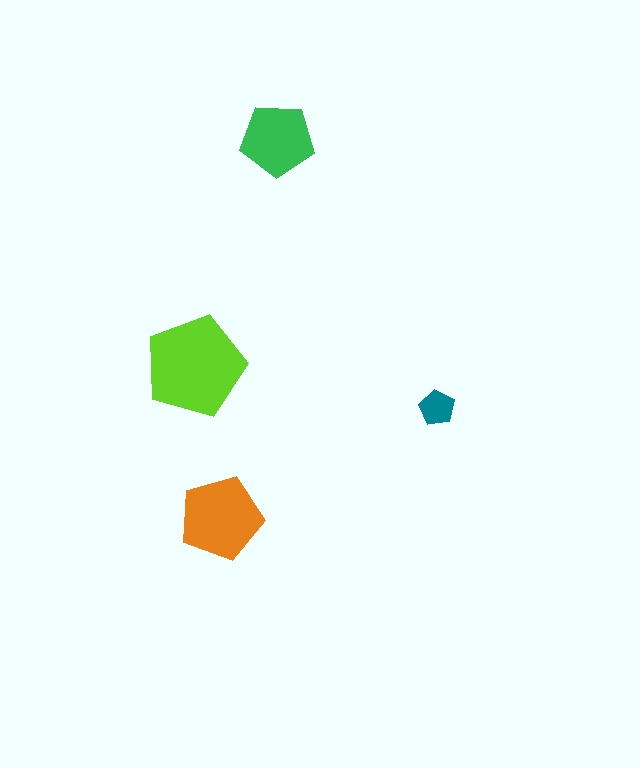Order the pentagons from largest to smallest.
the lime one, the orange one, the green one, the teal one.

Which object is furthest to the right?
The teal pentagon is rightmost.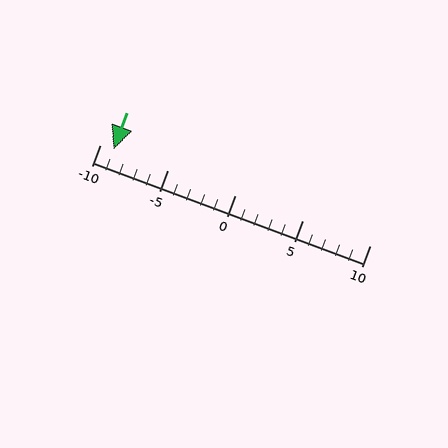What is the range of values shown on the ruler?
The ruler shows values from -10 to 10.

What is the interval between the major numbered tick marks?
The major tick marks are spaced 5 units apart.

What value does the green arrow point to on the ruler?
The green arrow points to approximately -9.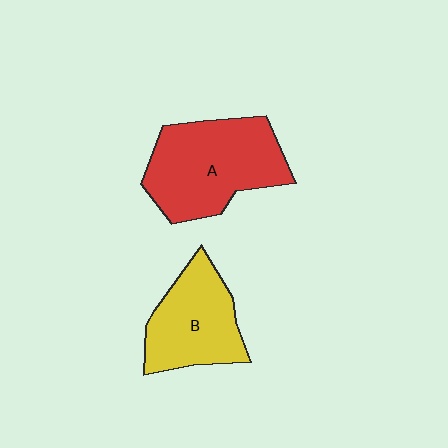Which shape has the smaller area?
Shape B (yellow).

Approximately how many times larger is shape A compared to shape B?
Approximately 1.4 times.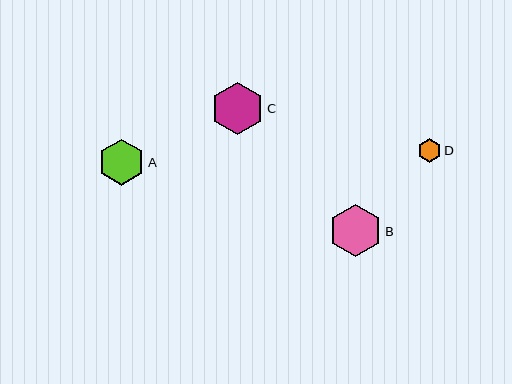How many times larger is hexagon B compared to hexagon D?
Hexagon B is approximately 2.2 times the size of hexagon D.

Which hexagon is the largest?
Hexagon C is the largest with a size of approximately 53 pixels.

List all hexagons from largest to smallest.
From largest to smallest: C, B, A, D.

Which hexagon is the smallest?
Hexagon D is the smallest with a size of approximately 23 pixels.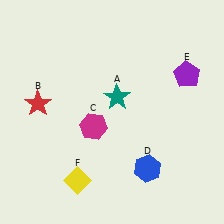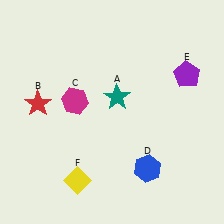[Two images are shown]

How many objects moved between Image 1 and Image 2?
1 object moved between the two images.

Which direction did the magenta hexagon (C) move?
The magenta hexagon (C) moved up.